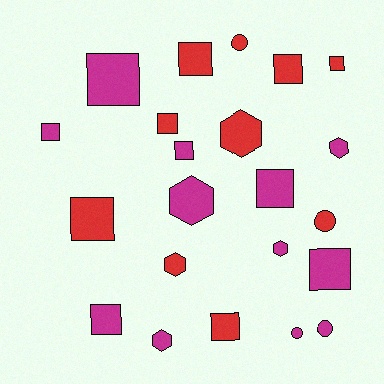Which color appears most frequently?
Magenta, with 12 objects.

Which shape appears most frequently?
Square, with 12 objects.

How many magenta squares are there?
There are 6 magenta squares.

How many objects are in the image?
There are 22 objects.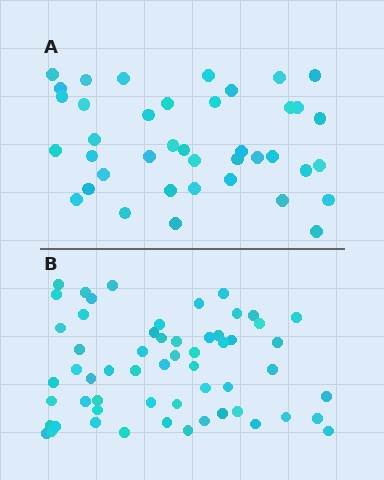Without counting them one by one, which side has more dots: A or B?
Region B (the bottom region) has more dots.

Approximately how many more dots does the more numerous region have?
Region B has approximately 20 more dots than region A.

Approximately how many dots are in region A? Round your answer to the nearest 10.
About 40 dots.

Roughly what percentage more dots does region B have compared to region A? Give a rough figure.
About 45% more.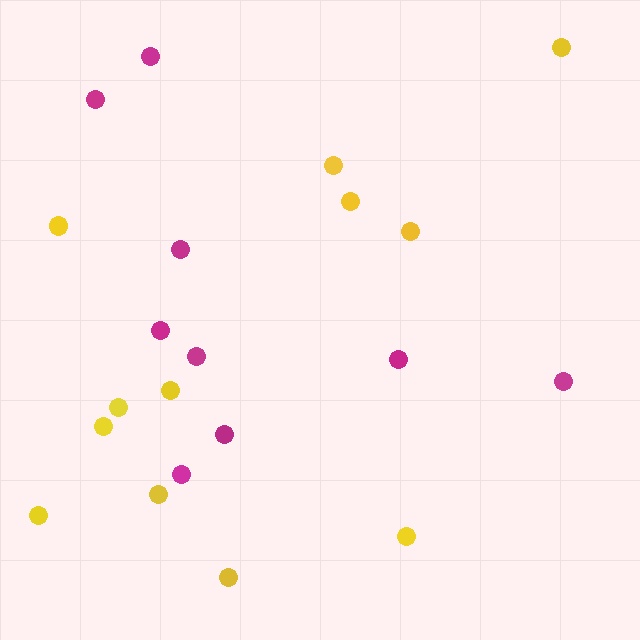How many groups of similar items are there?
There are 2 groups: one group of yellow circles (12) and one group of magenta circles (9).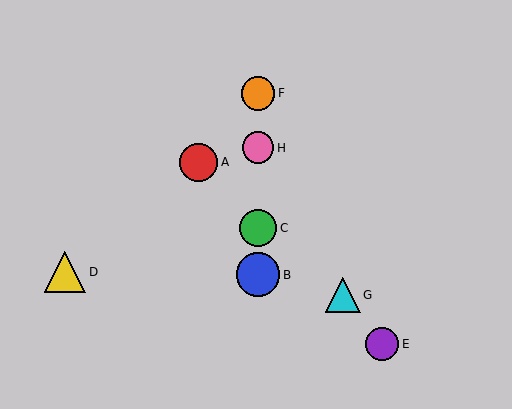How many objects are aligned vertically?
4 objects (B, C, F, H) are aligned vertically.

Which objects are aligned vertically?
Objects B, C, F, H are aligned vertically.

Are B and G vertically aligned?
No, B is at x≈258 and G is at x≈343.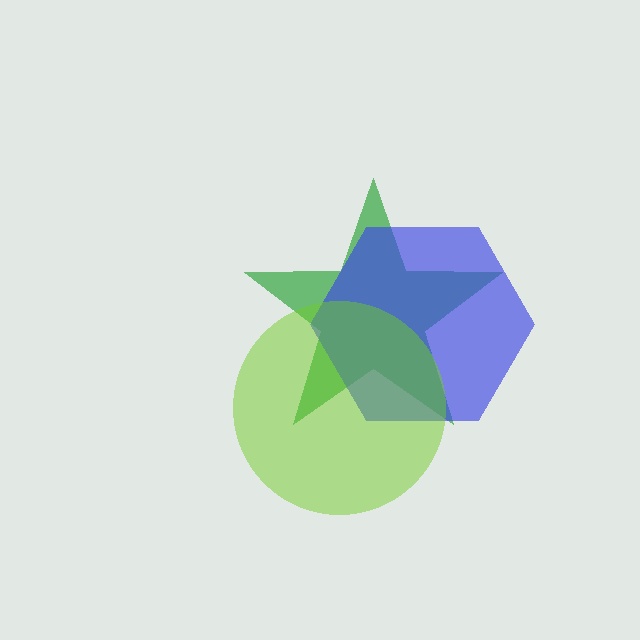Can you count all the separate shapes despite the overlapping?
Yes, there are 3 separate shapes.